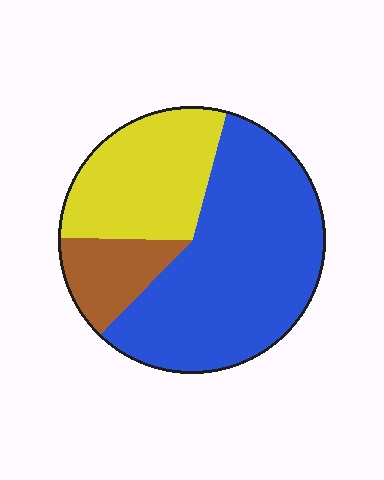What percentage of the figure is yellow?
Yellow covers around 30% of the figure.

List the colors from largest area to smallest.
From largest to smallest: blue, yellow, brown.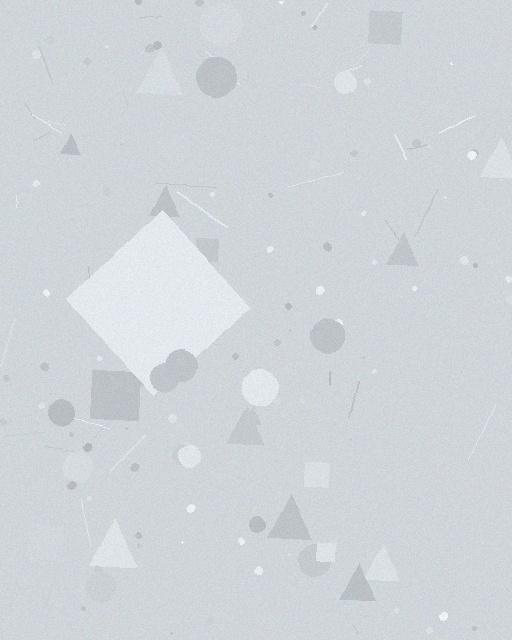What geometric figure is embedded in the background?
A diamond is embedded in the background.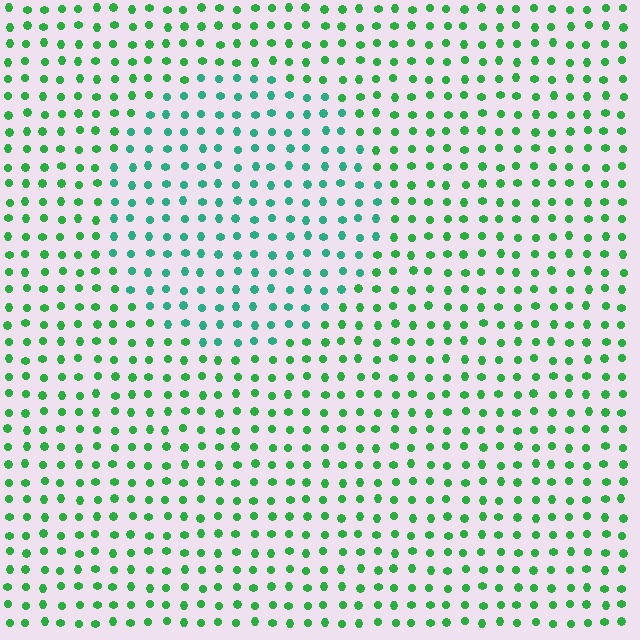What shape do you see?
I see a circle.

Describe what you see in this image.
The image is filled with small green elements in a uniform arrangement. A circle-shaped region is visible where the elements are tinted to a slightly different hue, forming a subtle color boundary.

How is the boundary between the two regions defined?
The boundary is defined purely by a slight shift in hue (about 32 degrees). Spacing, size, and orientation are identical on both sides.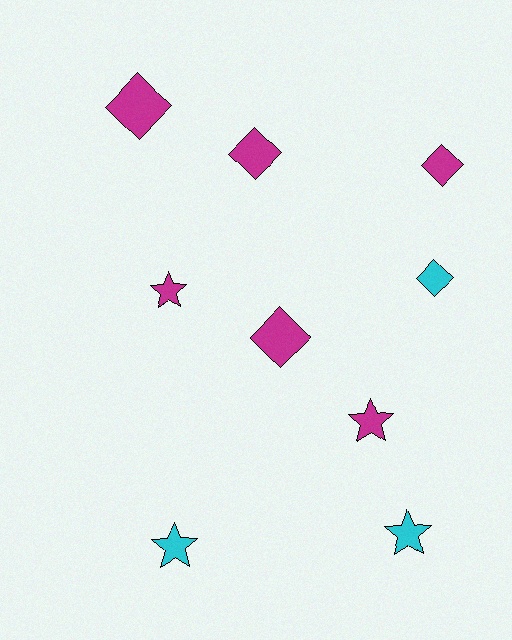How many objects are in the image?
There are 9 objects.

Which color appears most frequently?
Magenta, with 6 objects.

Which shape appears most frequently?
Diamond, with 5 objects.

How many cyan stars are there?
There are 2 cyan stars.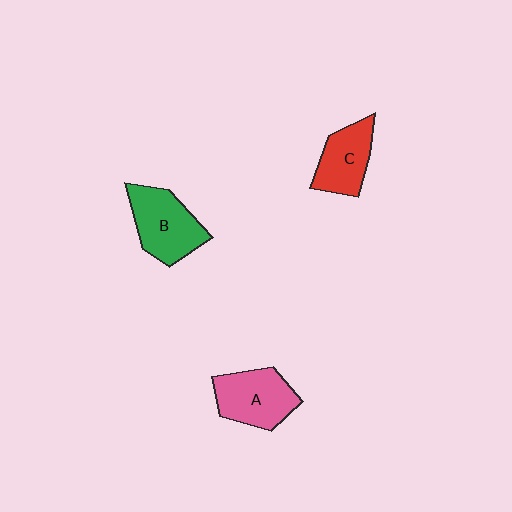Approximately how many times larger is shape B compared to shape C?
Approximately 1.3 times.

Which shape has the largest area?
Shape B (green).